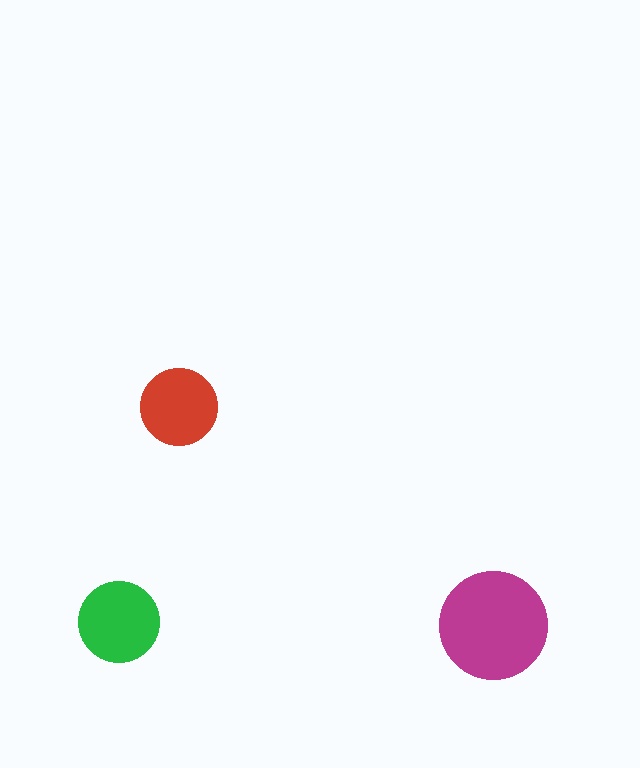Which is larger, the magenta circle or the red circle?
The magenta one.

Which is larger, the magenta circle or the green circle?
The magenta one.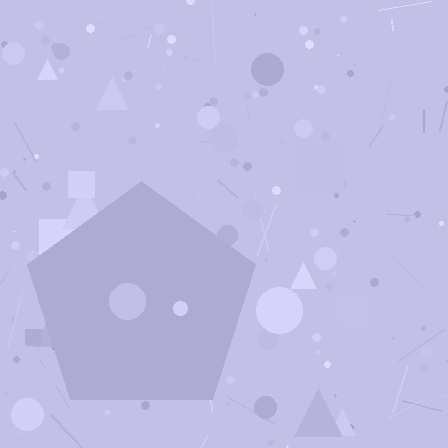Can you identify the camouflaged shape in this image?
The camouflaged shape is a pentagon.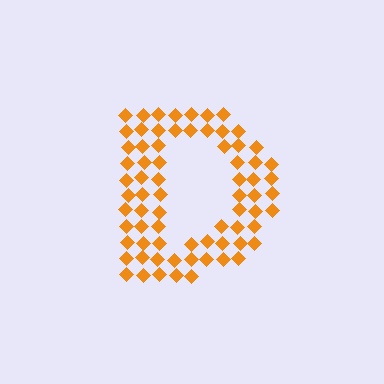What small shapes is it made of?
It is made of small diamonds.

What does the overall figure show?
The overall figure shows the letter D.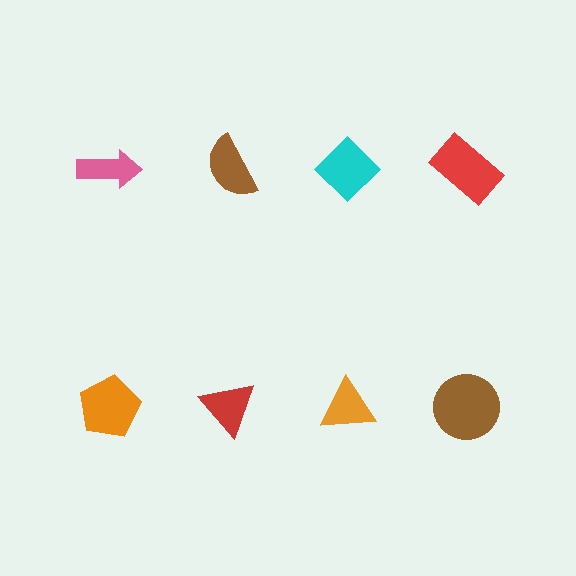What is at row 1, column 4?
A red rectangle.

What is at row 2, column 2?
A red triangle.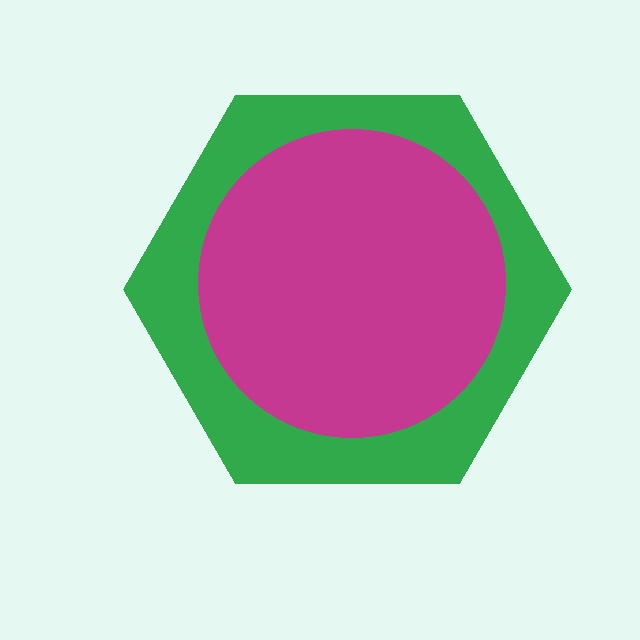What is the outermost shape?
The green hexagon.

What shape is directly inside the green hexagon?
The magenta circle.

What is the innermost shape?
The magenta circle.